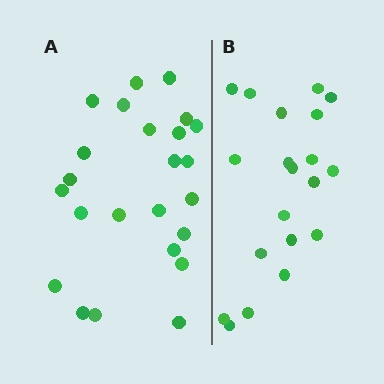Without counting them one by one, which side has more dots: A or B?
Region A (the left region) has more dots.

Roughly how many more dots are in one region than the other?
Region A has about 4 more dots than region B.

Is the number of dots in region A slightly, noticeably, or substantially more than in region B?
Region A has only slightly more — the two regions are fairly close. The ratio is roughly 1.2 to 1.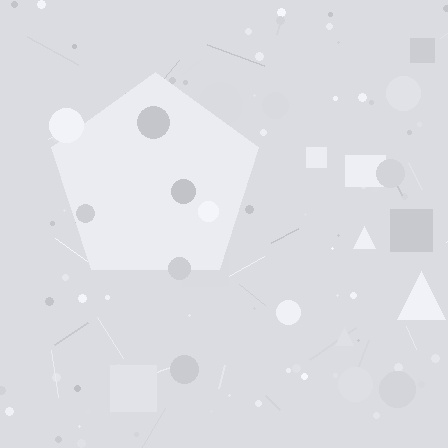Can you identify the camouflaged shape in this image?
The camouflaged shape is a pentagon.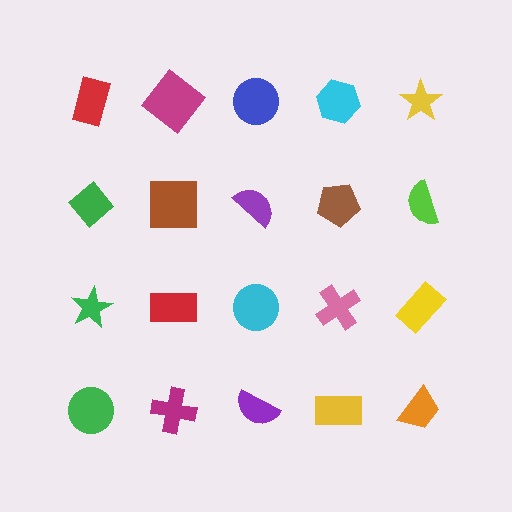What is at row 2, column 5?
A lime semicircle.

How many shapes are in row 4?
5 shapes.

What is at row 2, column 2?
A brown square.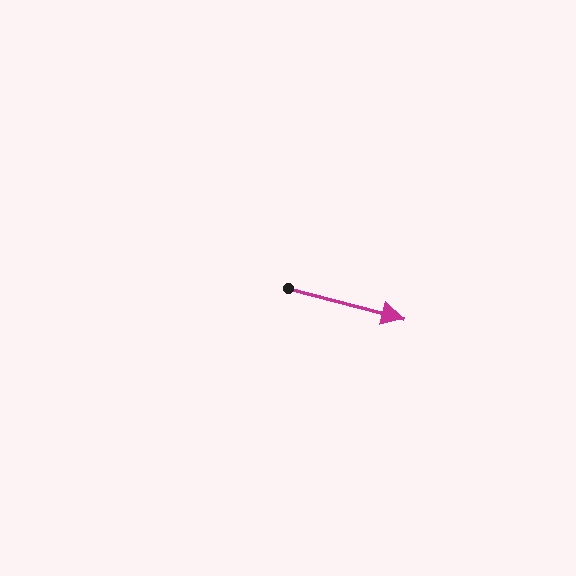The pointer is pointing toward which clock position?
Roughly 3 o'clock.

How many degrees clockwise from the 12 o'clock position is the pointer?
Approximately 105 degrees.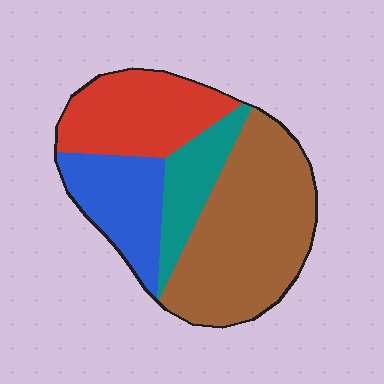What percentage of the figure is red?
Red takes up about one quarter (1/4) of the figure.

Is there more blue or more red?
Red.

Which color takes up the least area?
Teal, at roughly 15%.